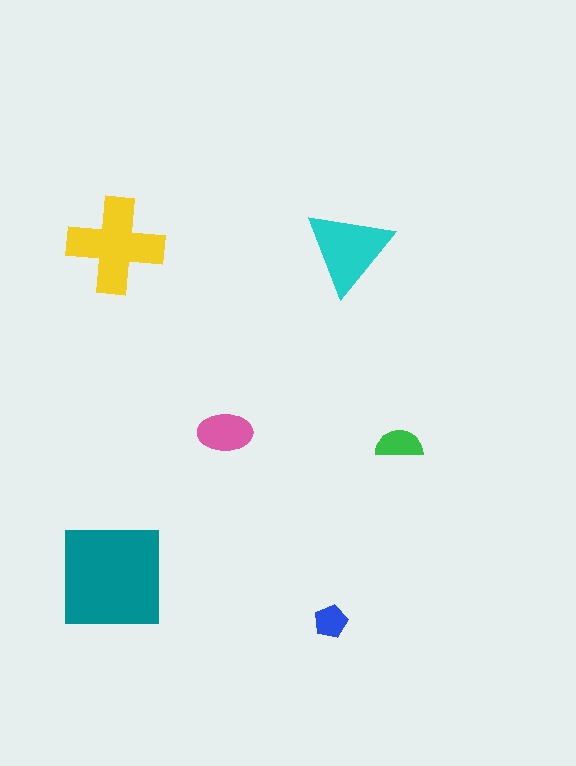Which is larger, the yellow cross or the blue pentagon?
The yellow cross.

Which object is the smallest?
The blue pentagon.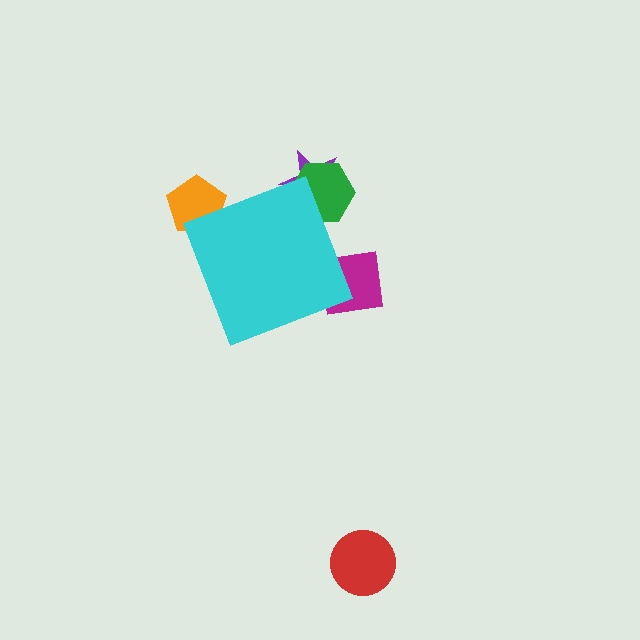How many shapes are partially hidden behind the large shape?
4 shapes are partially hidden.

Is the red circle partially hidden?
No, the red circle is fully visible.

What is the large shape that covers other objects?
A cyan diamond.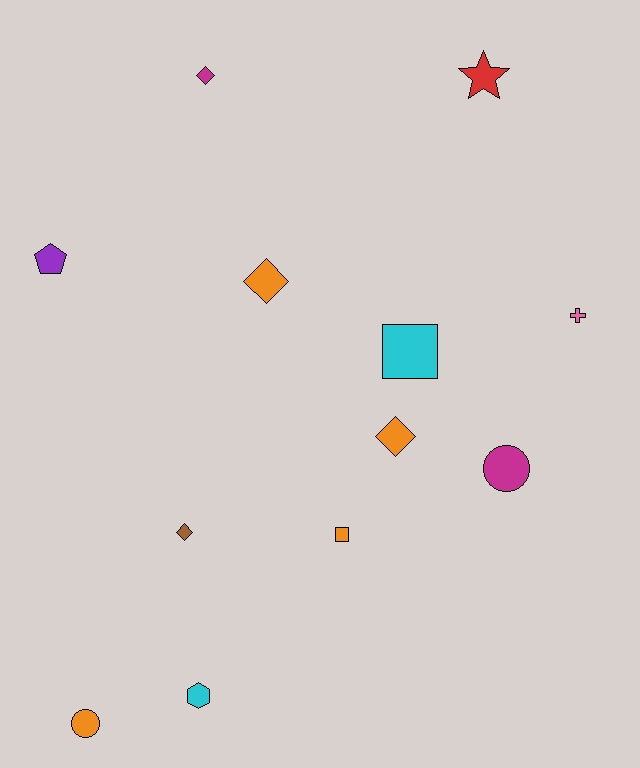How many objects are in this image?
There are 12 objects.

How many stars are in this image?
There is 1 star.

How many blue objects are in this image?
There are no blue objects.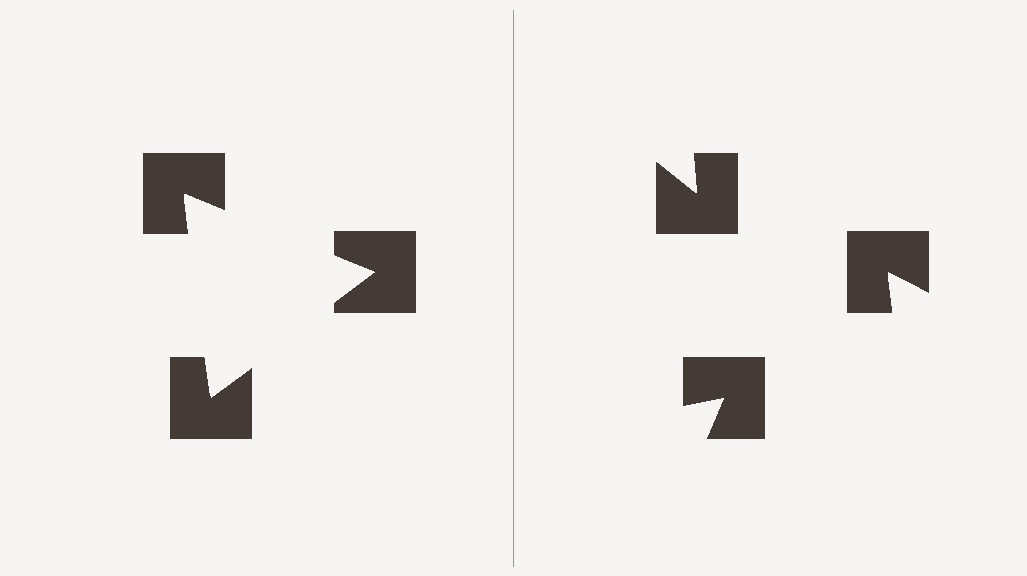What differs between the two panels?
The notched squares are positioned identically on both sides; only the wedge orientations differ. On the left they align to a triangle; on the right they are misaligned.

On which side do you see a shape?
An illusory triangle appears on the left side. On the right side the wedge cuts are rotated, so no coherent shape forms.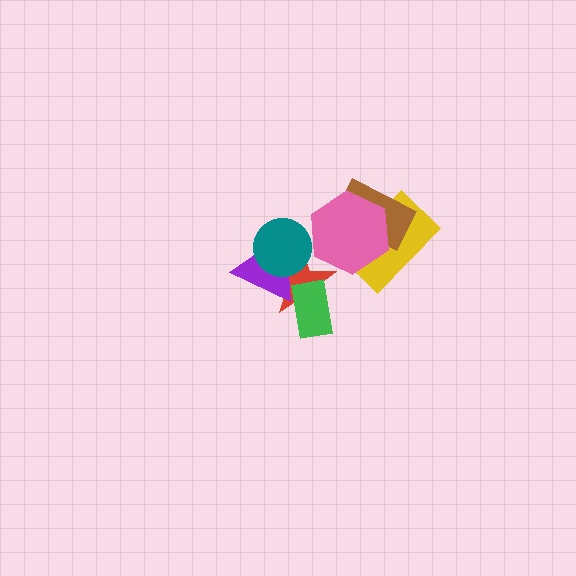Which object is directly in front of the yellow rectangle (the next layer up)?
The brown rectangle is directly in front of the yellow rectangle.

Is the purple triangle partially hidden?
Yes, it is partially covered by another shape.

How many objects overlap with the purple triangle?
3 objects overlap with the purple triangle.